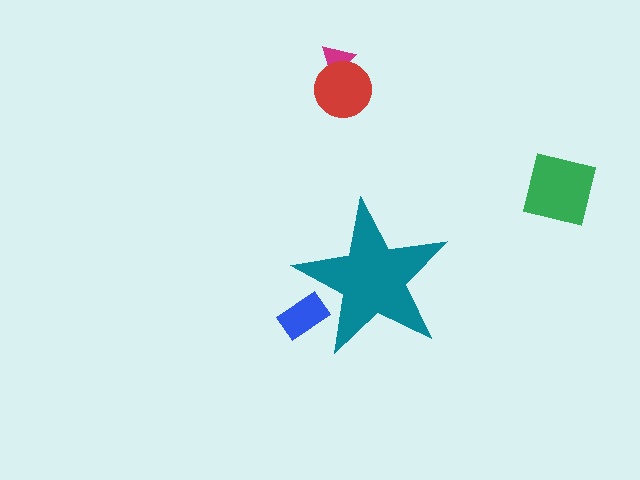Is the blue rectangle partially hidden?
Yes, the blue rectangle is partially hidden behind the teal star.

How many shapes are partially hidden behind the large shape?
1 shape is partially hidden.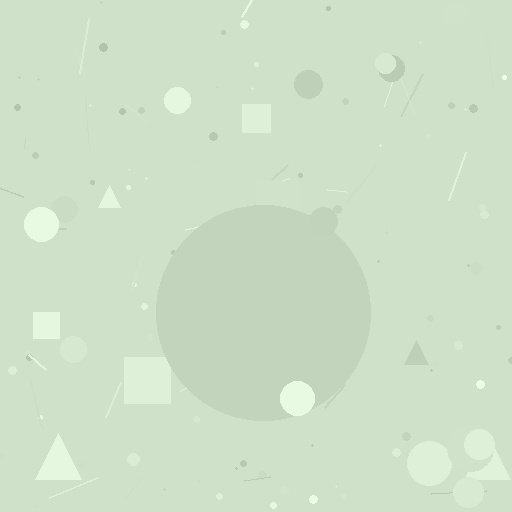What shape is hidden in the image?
A circle is hidden in the image.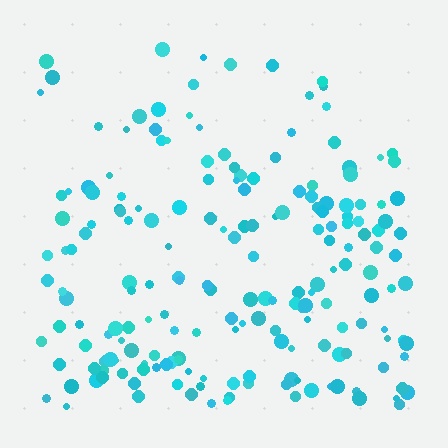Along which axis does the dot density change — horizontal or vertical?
Vertical.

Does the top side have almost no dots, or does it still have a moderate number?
Still a moderate number, just noticeably fewer than the bottom.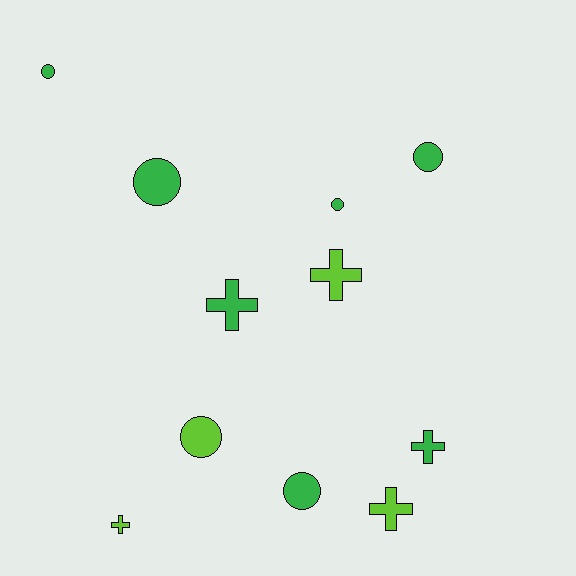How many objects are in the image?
There are 11 objects.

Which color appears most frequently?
Green, with 7 objects.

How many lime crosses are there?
There are 3 lime crosses.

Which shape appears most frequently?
Circle, with 6 objects.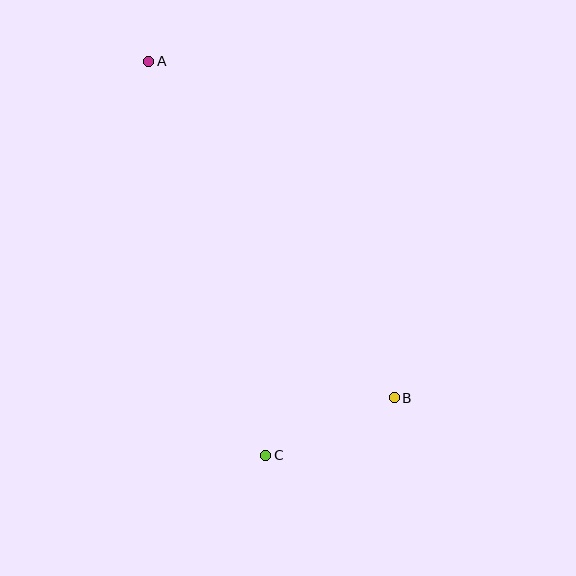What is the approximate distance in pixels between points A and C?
The distance between A and C is approximately 411 pixels.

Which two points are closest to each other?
Points B and C are closest to each other.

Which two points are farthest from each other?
Points A and B are farthest from each other.